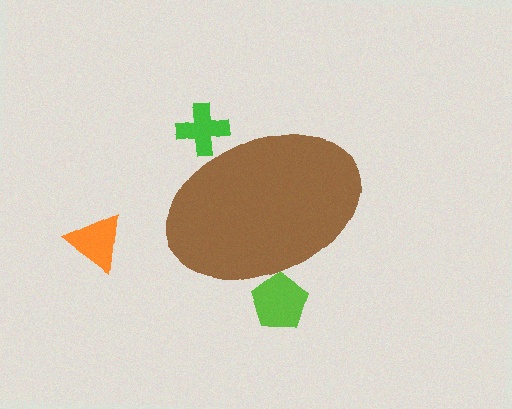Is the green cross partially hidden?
Yes, the green cross is partially hidden behind the brown ellipse.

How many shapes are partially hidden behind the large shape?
2 shapes are partially hidden.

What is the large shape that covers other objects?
A brown ellipse.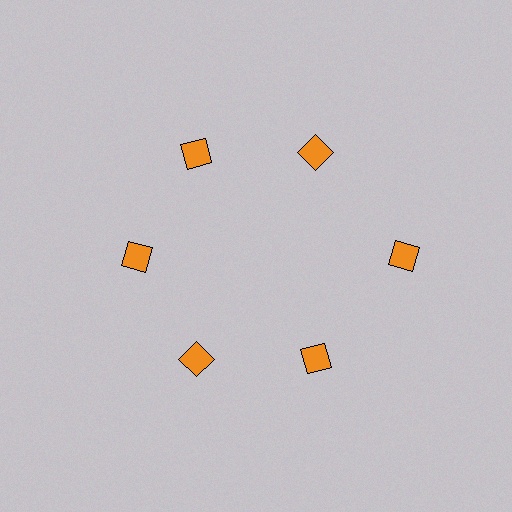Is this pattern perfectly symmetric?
No. The 6 orange squares are arranged in a ring, but one element near the 3 o'clock position is pushed outward from the center, breaking the 6-fold rotational symmetry.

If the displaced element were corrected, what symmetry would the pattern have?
It would have 6-fold rotational symmetry — the pattern would map onto itself every 60 degrees.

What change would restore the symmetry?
The symmetry would be restored by moving it inward, back onto the ring so that all 6 squares sit at equal angles and equal distance from the center.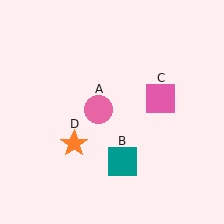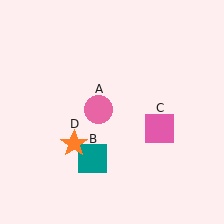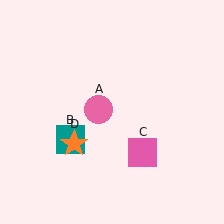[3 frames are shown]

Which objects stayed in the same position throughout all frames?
Pink circle (object A) and orange star (object D) remained stationary.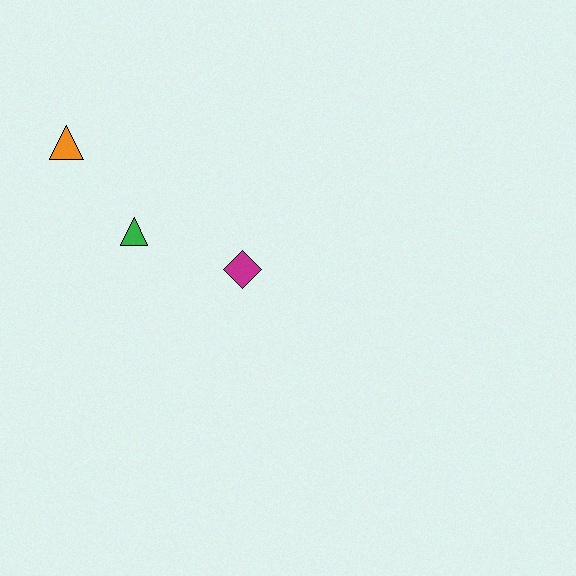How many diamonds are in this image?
There is 1 diamond.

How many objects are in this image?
There are 3 objects.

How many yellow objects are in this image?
There are no yellow objects.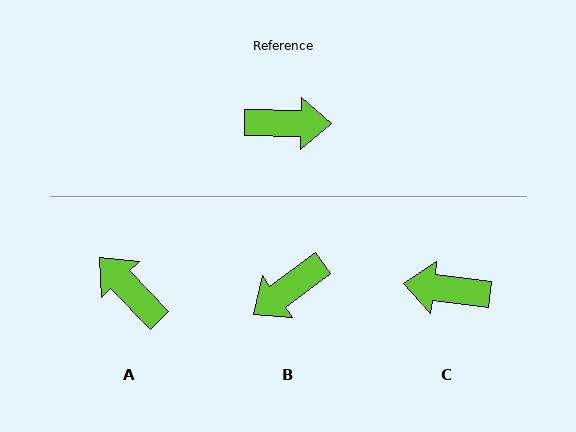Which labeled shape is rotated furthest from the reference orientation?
C, about 174 degrees away.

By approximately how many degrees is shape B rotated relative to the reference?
Approximately 143 degrees clockwise.